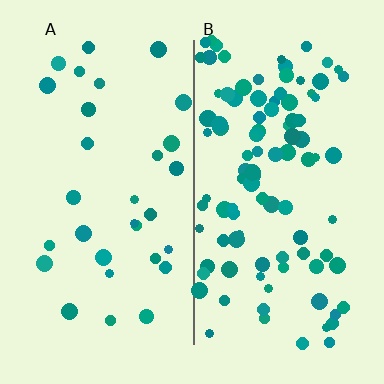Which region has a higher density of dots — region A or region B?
B (the right).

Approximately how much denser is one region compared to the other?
Approximately 3.3× — region B over region A.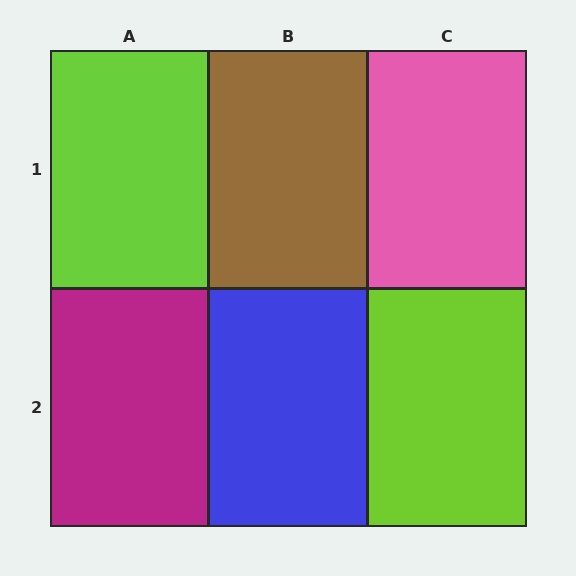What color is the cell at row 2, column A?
Magenta.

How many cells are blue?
1 cell is blue.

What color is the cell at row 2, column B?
Blue.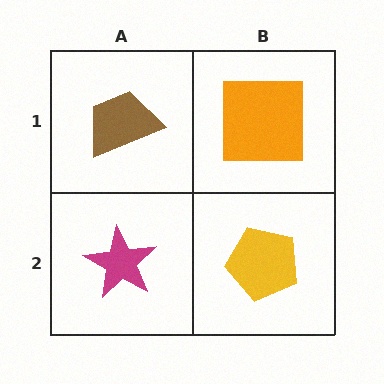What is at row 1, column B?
An orange square.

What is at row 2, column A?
A magenta star.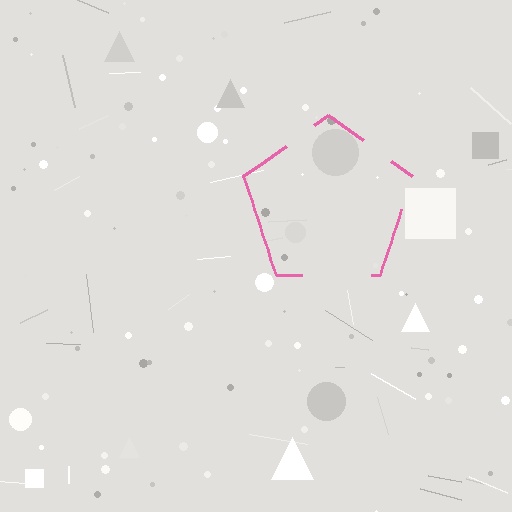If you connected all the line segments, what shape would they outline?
They would outline a pentagon.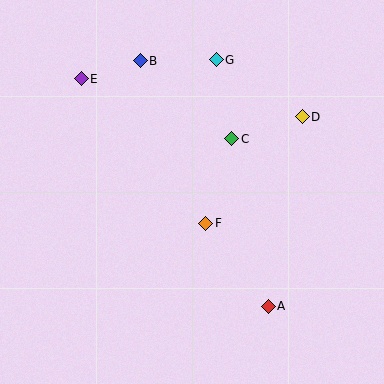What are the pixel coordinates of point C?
Point C is at (232, 139).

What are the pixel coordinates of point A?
Point A is at (268, 306).